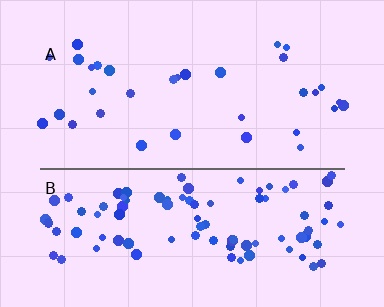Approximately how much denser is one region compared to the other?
Approximately 3.0× — region B over region A.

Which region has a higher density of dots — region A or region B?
B (the bottom).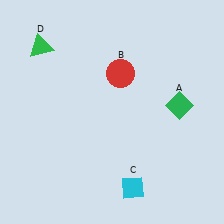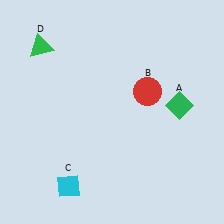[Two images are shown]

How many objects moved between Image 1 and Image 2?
2 objects moved between the two images.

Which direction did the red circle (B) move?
The red circle (B) moved right.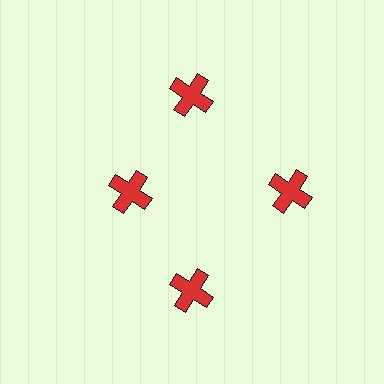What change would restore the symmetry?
The symmetry would be restored by moving it outward, back onto the ring so that all 4 crosses sit at equal angles and equal distance from the center.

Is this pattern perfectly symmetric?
No. The 4 red crosses are arranged in a ring, but one element near the 9 o'clock position is pulled inward toward the center, breaking the 4-fold rotational symmetry.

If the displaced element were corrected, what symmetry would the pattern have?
It would have 4-fold rotational symmetry — the pattern would map onto itself every 90 degrees.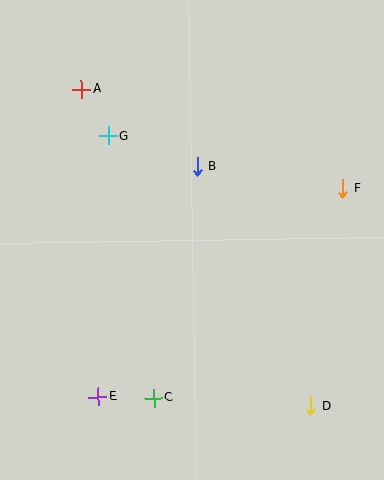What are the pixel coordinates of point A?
Point A is at (82, 89).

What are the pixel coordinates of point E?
Point E is at (98, 397).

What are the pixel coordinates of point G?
Point G is at (109, 136).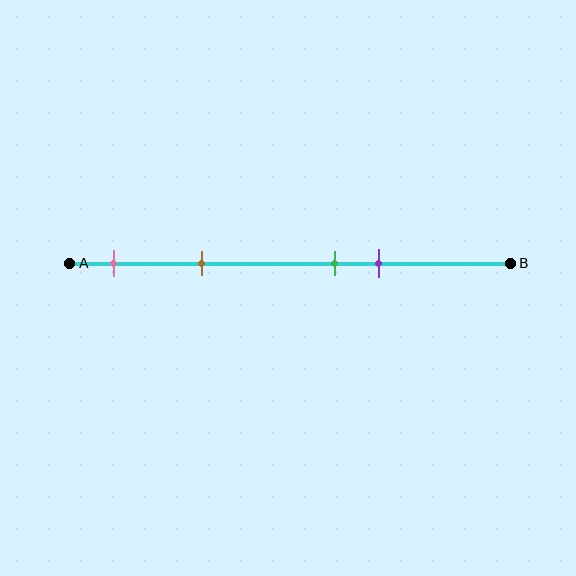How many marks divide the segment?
There are 4 marks dividing the segment.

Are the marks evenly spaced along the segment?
No, the marks are not evenly spaced.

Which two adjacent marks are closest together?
The green and purple marks are the closest adjacent pair.